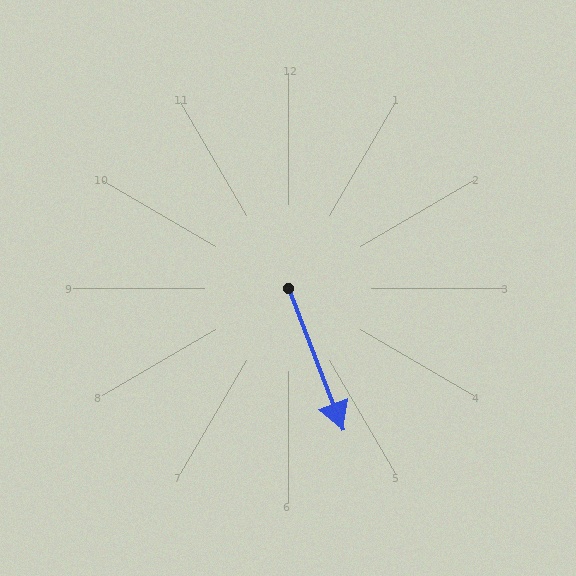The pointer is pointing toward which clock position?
Roughly 5 o'clock.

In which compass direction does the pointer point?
South.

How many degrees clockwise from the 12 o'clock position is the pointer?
Approximately 159 degrees.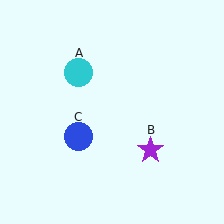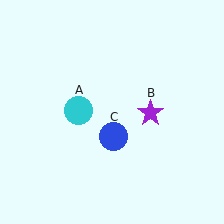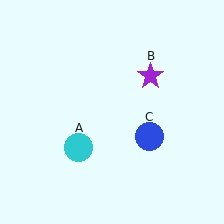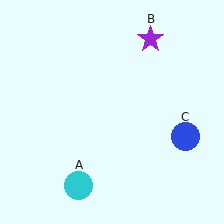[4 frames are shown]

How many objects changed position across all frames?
3 objects changed position: cyan circle (object A), purple star (object B), blue circle (object C).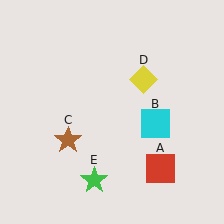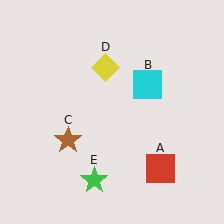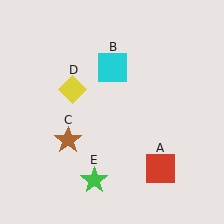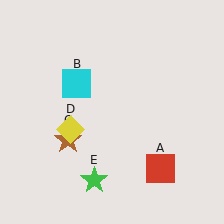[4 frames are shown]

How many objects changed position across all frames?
2 objects changed position: cyan square (object B), yellow diamond (object D).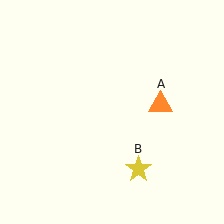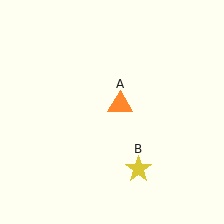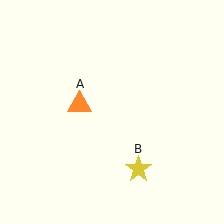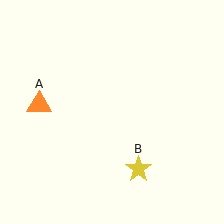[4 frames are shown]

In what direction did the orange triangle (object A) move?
The orange triangle (object A) moved left.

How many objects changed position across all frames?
1 object changed position: orange triangle (object A).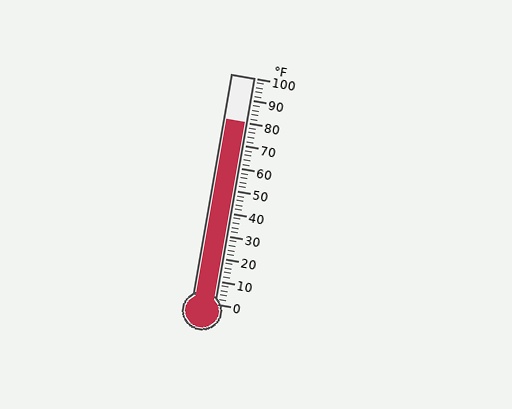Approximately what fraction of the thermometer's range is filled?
The thermometer is filled to approximately 80% of its range.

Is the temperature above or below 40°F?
The temperature is above 40°F.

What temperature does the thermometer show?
The thermometer shows approximately 80°F.